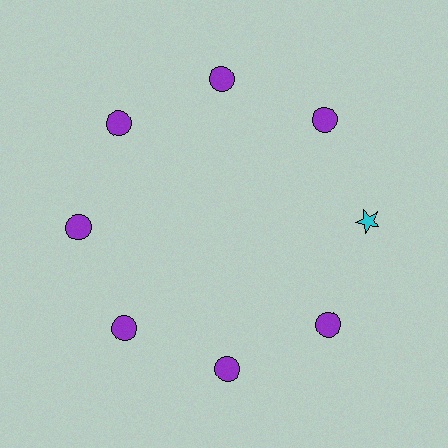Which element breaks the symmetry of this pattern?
The cyan star at roughly the 3 o'clock position breaks the symmetry. All other shapes are purple circles.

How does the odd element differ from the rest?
It differs in both color (cyan instead of purple) and shape (star instead of circle).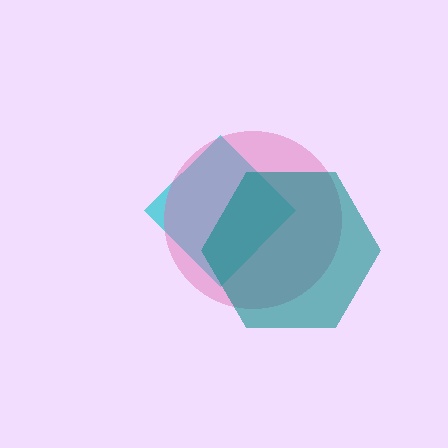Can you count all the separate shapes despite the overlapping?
Yes, there are 3 separate shapes.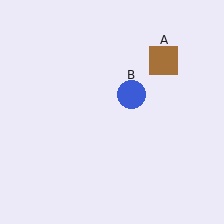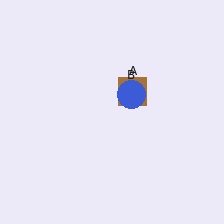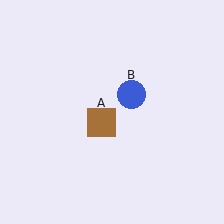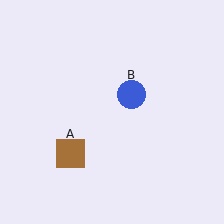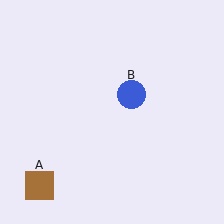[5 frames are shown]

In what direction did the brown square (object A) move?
The brown square (object A) moved down and to the left.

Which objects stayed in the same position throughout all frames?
Blue circle (object B) remained stationary.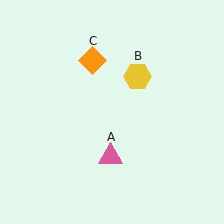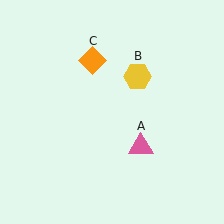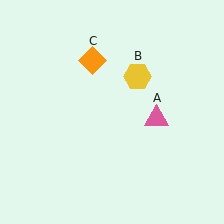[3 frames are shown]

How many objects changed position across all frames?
1 object changed position: pink triangle (object A).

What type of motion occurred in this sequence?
The pink triangle (object A) rotated counterclockwise around the center of the scene.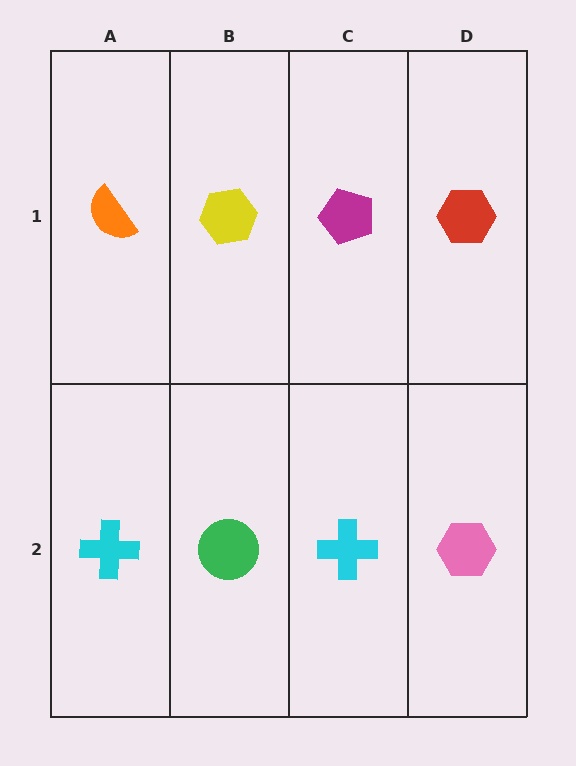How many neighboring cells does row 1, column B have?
3.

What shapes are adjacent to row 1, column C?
A cyan cross (row 2, column C), a yellow hexagon (row 1, column B), a red hexagon (row 1, column D).